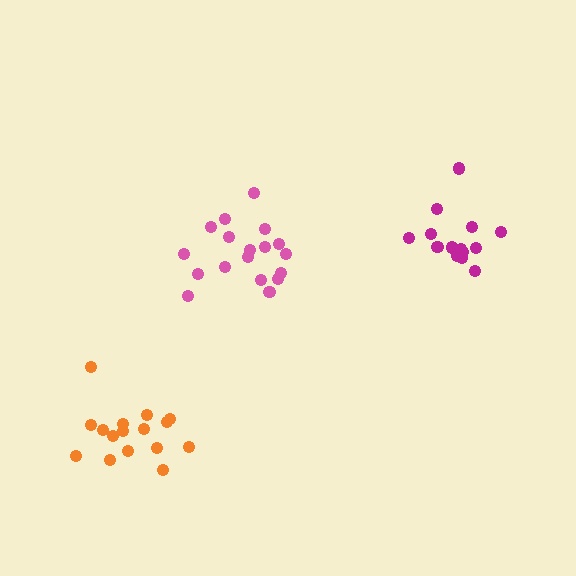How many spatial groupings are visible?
There are 3 spatial groupings.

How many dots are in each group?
Group 1: 18 dots, Group 2: 14 dots, Group 3: 16 dots (48 total).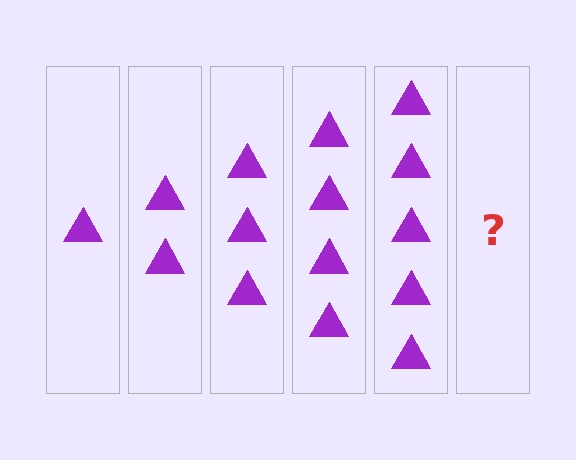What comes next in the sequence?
The next element should be 6 triangles.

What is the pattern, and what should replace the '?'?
The pattern is that each step adds one more triangle. The '?' should be 6 triangles.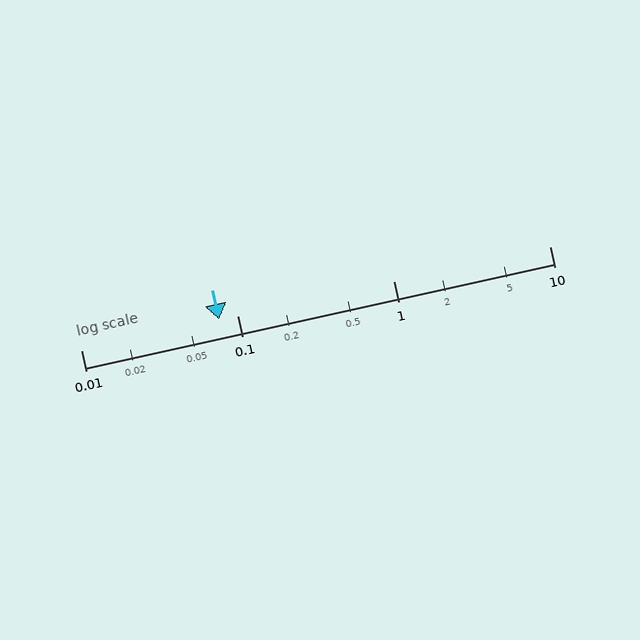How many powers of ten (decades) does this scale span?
The scale spans 3 decades, from 0.01 to 10.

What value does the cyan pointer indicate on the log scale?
The pointer indicates approximately 0.077.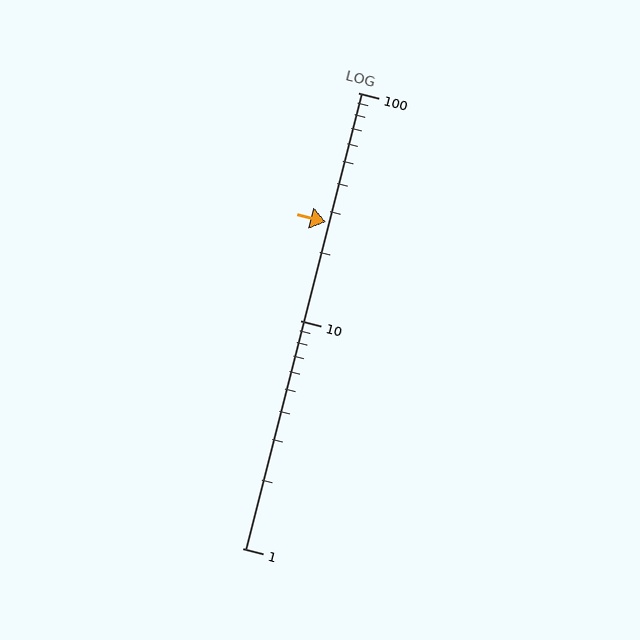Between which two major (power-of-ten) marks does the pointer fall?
The pointer is between 10 and 100.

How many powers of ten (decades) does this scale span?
The scale spans 2 decades, from 1 to 100.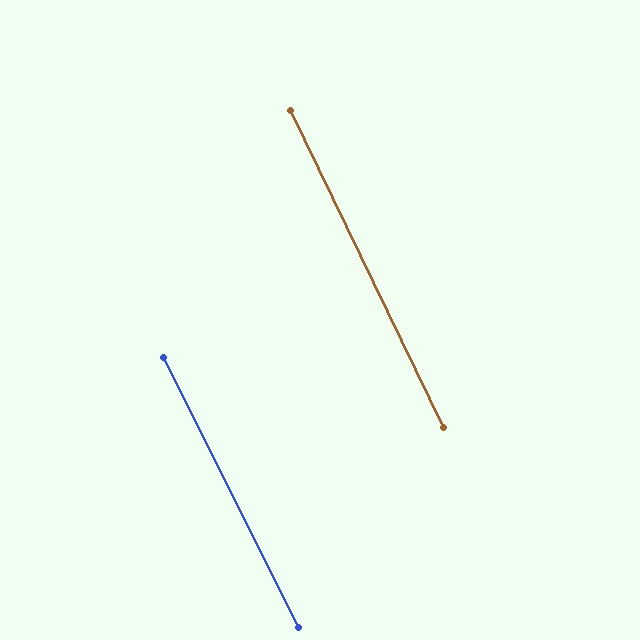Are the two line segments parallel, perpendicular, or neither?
Parallel — their directions differ by only 0.8°.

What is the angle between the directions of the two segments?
Approximately 1 degree.